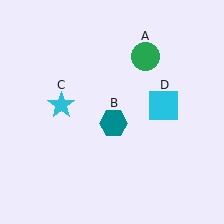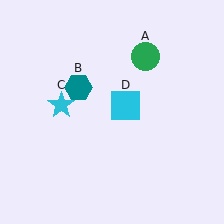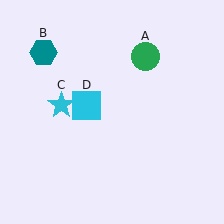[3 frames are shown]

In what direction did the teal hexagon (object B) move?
The teal hexagon (object B) moved up and to the left.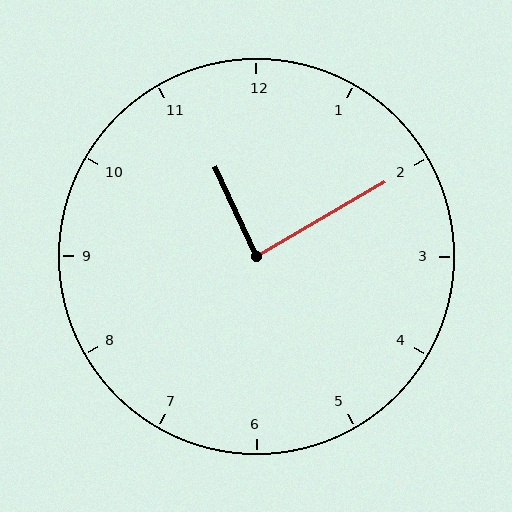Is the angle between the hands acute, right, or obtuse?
It is right.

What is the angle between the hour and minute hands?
Approximately 85 degrees.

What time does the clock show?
11:10.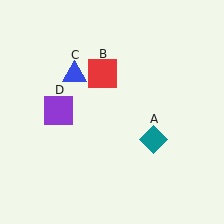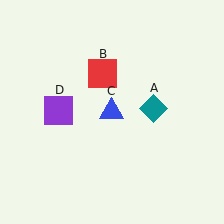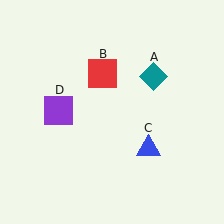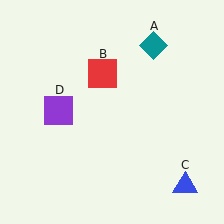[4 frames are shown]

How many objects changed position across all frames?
2 objects changed position: teal diamond (object A), blue triangle (object C).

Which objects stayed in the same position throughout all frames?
Red square (object B) and purple square (object D) remained stationary.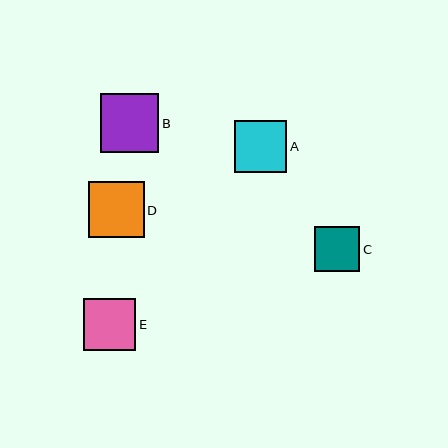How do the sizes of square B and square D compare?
Square B and square D are approximately the same size.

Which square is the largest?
Square B is the largest with a size of approximately 59 pixels.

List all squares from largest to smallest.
From largest to smallest: B, D, E, A, C.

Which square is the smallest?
Square C is the smallest with a size of approximately 45 pixels.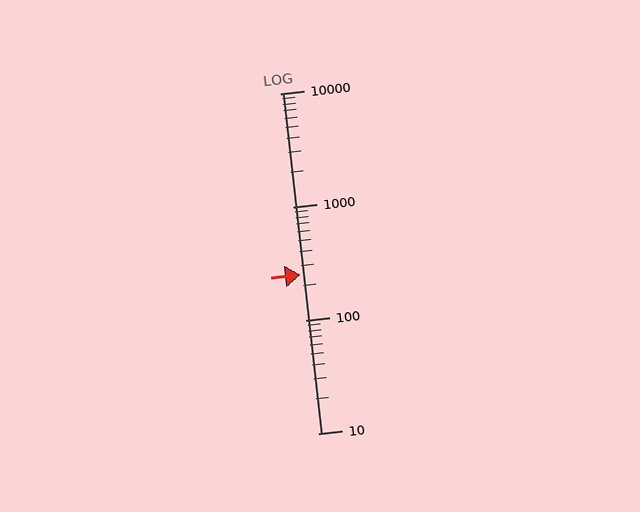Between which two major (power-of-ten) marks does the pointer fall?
The pointer is between 100 and 1000.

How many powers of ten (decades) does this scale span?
The scale spans 3 decades, from 10 to 10000.